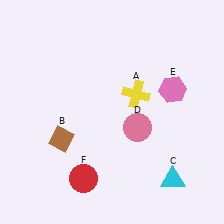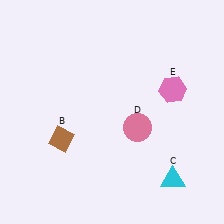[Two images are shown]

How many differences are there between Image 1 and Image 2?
There are 2 differences between the two images.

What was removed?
The red circle (F), the yellow cross (A) were removed in Image 2.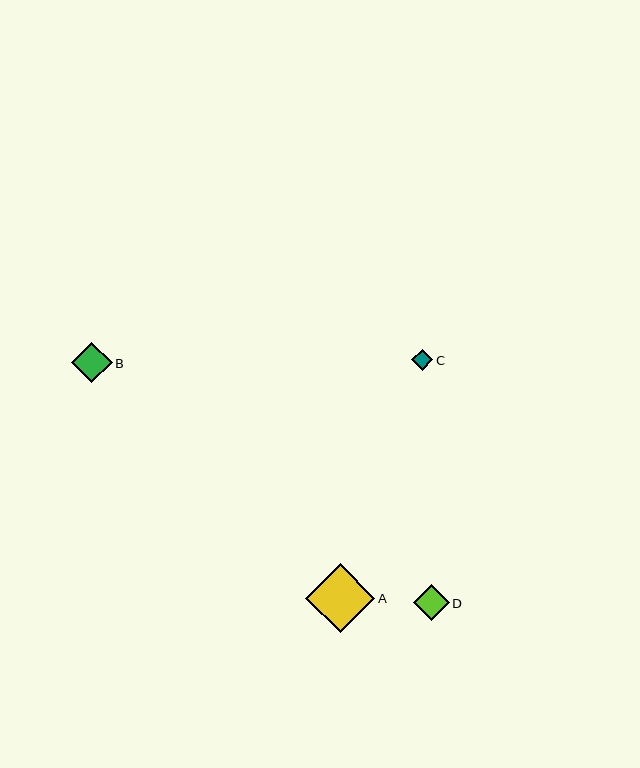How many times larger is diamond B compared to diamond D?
Diamond B is approximately 1.1 times the size of diamond D.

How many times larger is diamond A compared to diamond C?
Diamond A is approximately 3.3 times the size of diamond C.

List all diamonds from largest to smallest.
From largest to smallest: A, B, D, C.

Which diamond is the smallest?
Diamond C is the smallest with a size of approximately 21 pixels.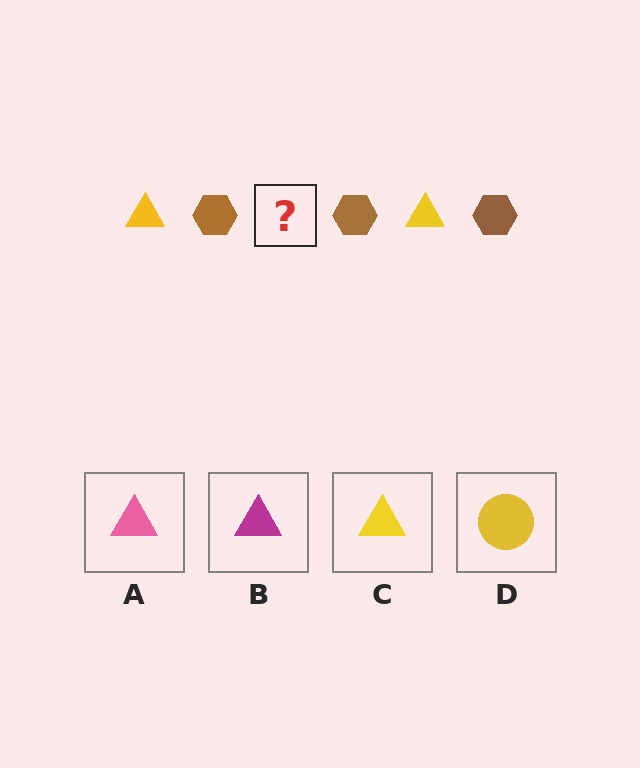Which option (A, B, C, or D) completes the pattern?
C.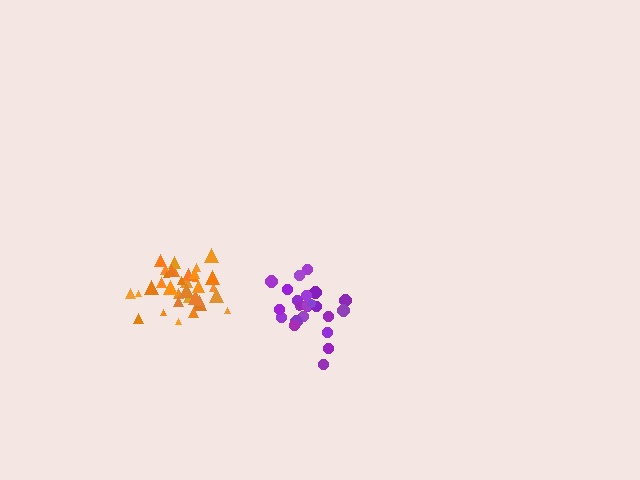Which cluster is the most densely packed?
Orange.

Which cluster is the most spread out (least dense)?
Purple.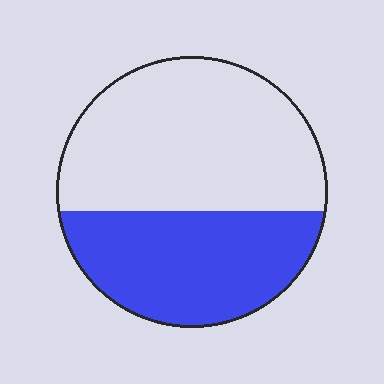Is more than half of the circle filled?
No.